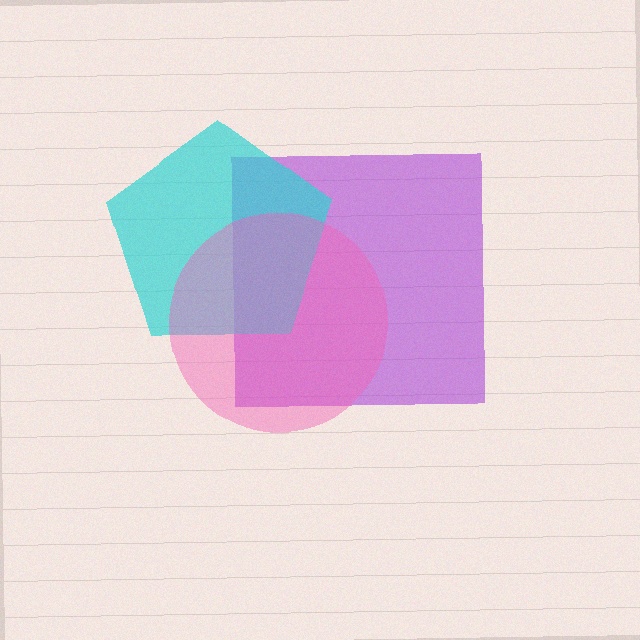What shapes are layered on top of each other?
The layered shapes are: a purple square, a cyan pentagon, a pink circle.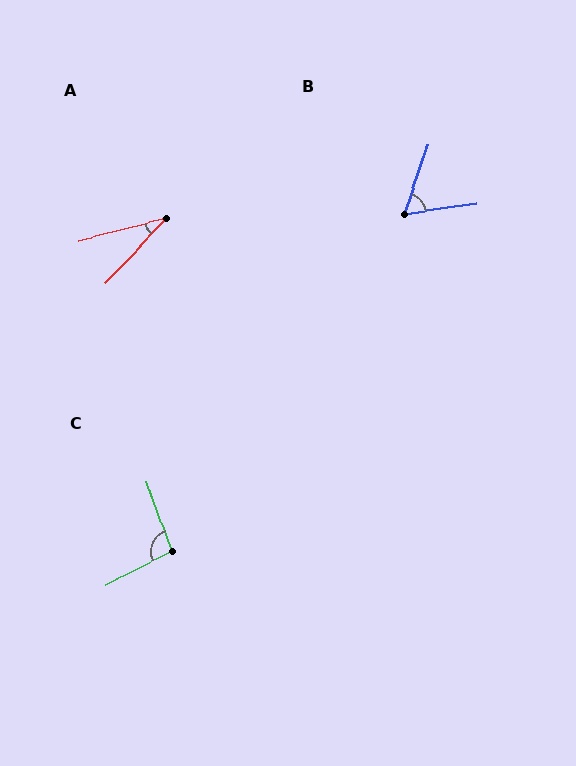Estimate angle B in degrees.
Approximately 63 degrees.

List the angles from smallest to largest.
A (32°), B (63°), C (97°).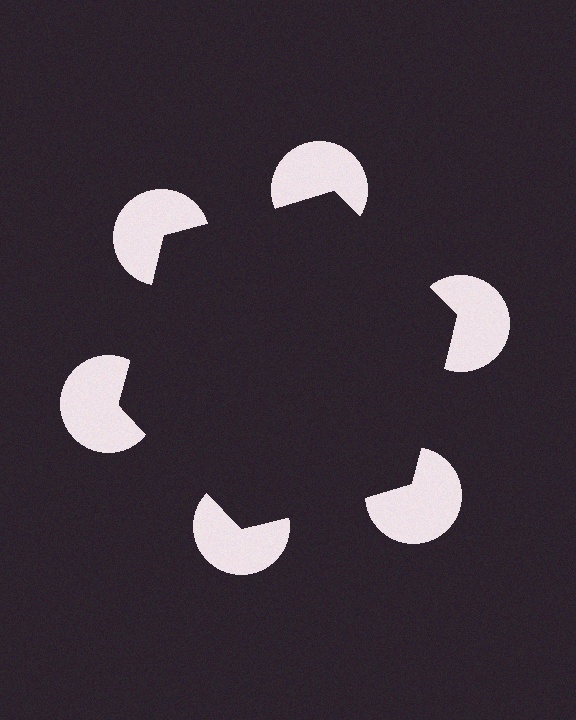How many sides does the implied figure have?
6 sides.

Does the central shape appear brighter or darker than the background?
It typically appears slightly darker than the background, even though no actual brightness change is drawn.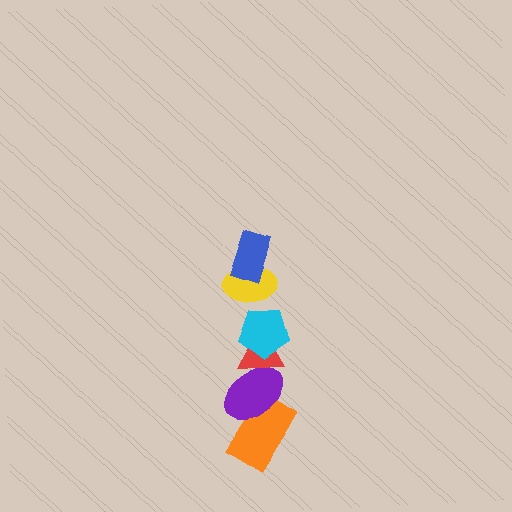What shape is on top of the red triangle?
The cyan pentagon is on top of the red triangle.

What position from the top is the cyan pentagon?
The cyan pentagon is 3rd from the top.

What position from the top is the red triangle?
The red triangle is 4th from the top.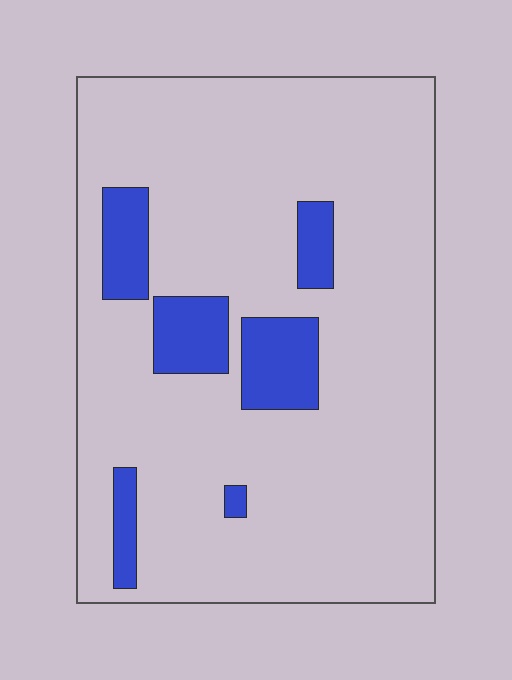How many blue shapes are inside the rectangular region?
6.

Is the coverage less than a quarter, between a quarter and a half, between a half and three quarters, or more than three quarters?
Less than a quarter.